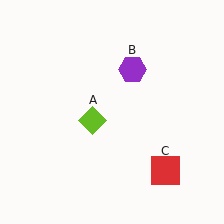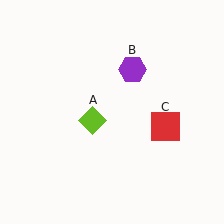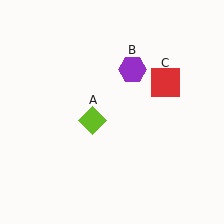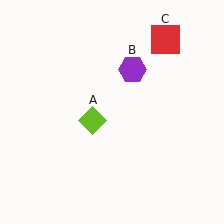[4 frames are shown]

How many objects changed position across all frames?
1 object changed position: red square (object C).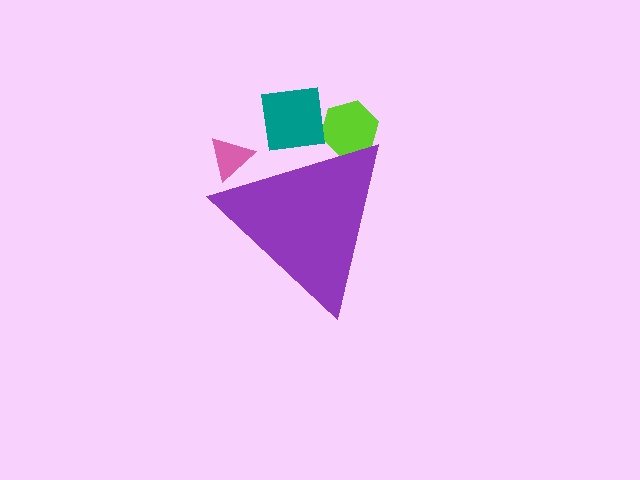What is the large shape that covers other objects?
A purple triangle.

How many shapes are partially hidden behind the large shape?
3 shapes are partially hidden.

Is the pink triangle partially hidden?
Yes, the pink triangle is partially hidden behind the purple triangle.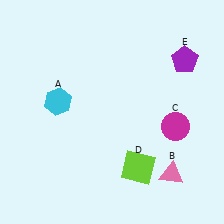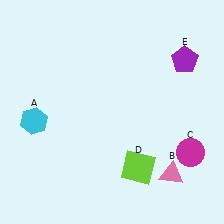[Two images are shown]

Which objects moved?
The objects that moved are: the cyan hexagon (A), the magenta circle (C).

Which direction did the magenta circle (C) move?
The magenta circle (C) moved down.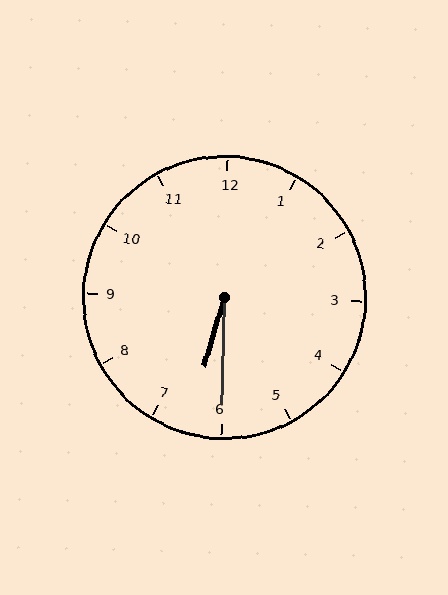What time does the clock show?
6:30.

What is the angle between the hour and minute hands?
Approximately 15 degrees.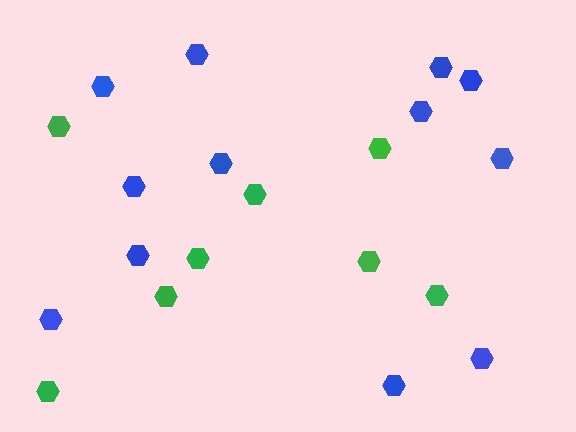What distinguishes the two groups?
There are 2 groups: one group of blue hexagons (12) and one group of green hexagons (8).